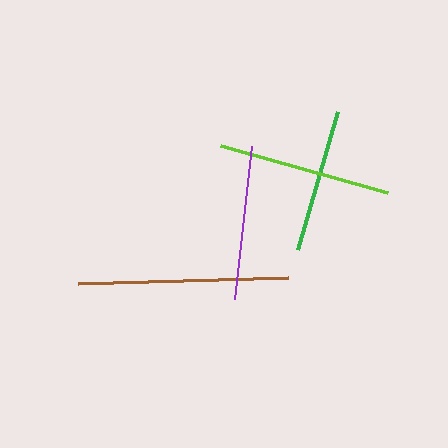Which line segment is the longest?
The brown line is the longest at approximately 209 pixels.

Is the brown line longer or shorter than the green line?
The brown line is longer than the green line.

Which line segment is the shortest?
The green line is the shortest at approximately 144 pixels.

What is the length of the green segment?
The green segment is approximately 144 pixels long.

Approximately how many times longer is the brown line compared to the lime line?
The brown line is approximately 1.2 times the length of the lime line.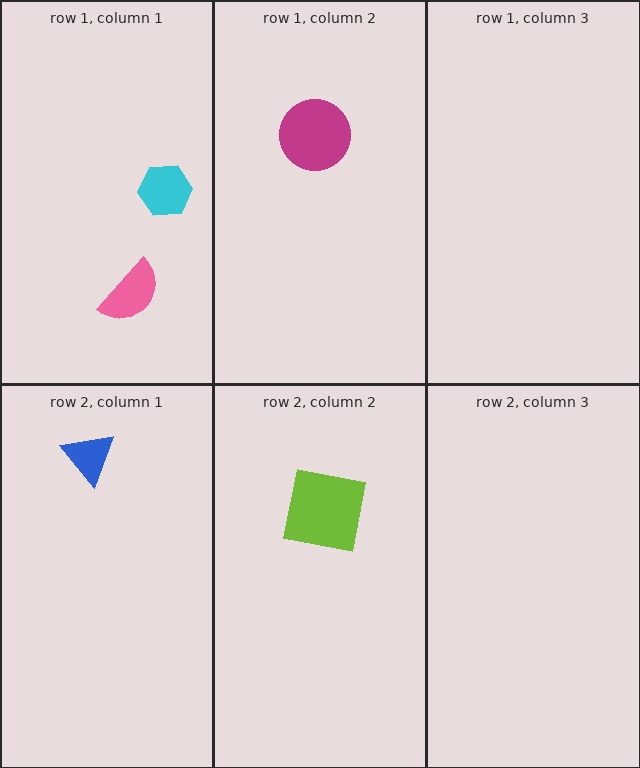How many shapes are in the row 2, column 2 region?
1.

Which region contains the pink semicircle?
The row 1, column 1 region.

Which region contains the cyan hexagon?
The row 1, column 1 region.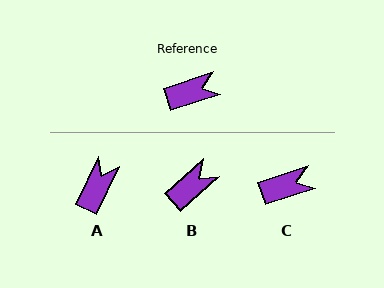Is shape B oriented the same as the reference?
No, it is off by about 24 degrees.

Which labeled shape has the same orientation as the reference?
C.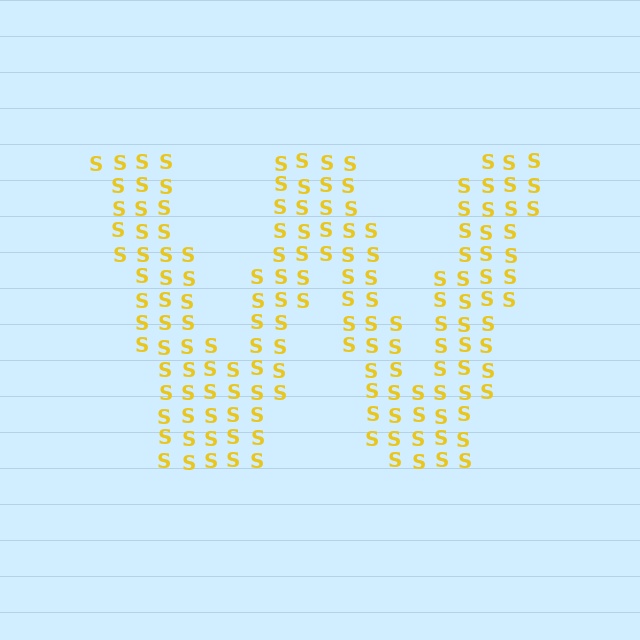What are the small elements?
The small elements are letter S's.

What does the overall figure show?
The overall figure shows the letter W.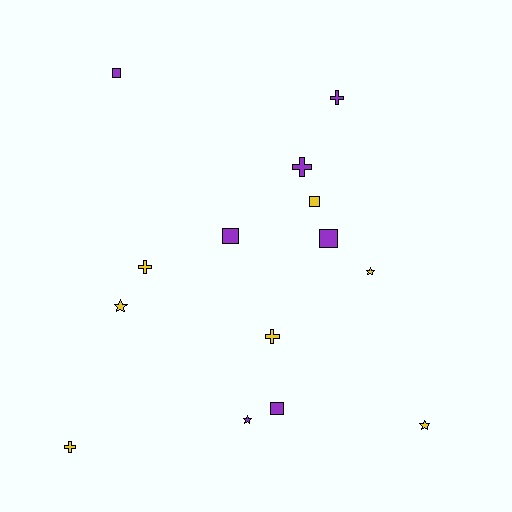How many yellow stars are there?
There are 3 yellow stars.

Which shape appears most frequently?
Square, with 5 objects.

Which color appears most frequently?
Purple, with 7 objects.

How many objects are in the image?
There are 14 objects.